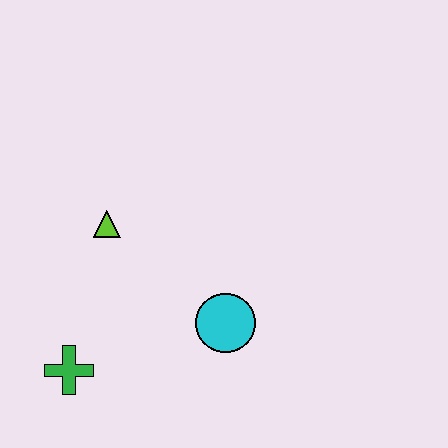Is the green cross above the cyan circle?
No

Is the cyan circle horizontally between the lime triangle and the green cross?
No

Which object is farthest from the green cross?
The cyan circle is farthest from the green cross.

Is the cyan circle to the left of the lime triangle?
No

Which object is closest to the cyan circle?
The lime triangle is closest to the cyan circle.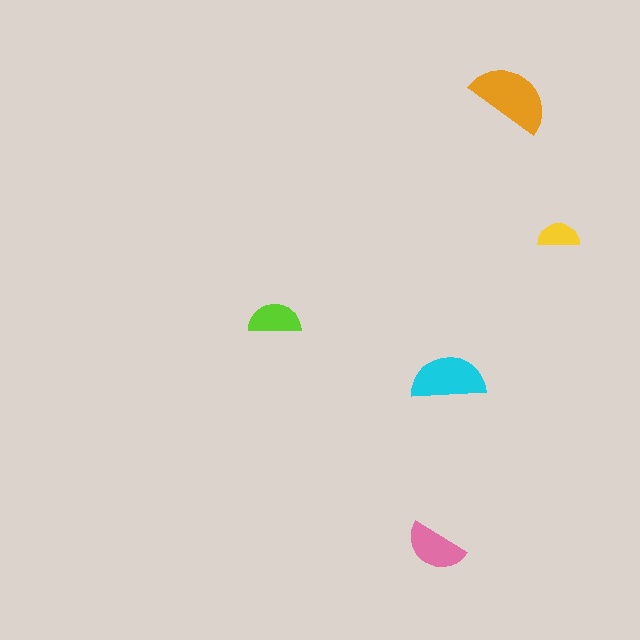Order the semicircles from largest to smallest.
the orange one, the cyan one, the pink one, the lime one, the yellow one.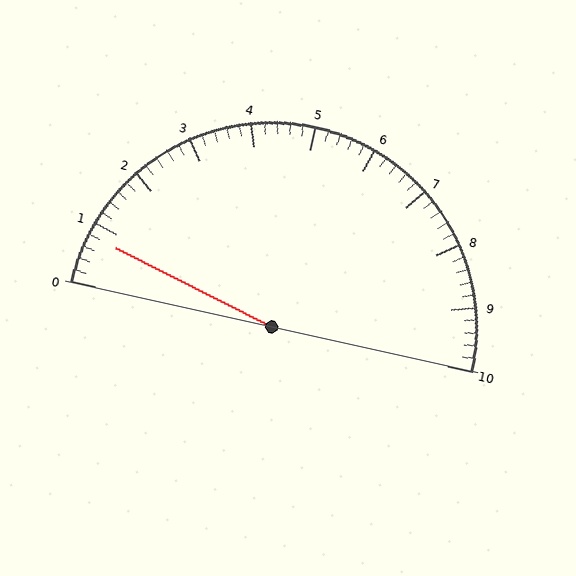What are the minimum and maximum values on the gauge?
The gauge ranges from 0 to 10.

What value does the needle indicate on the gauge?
The needle indicates approximately 0.8.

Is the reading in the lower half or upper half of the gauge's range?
The reading is in the lower half of the range (0 to 10).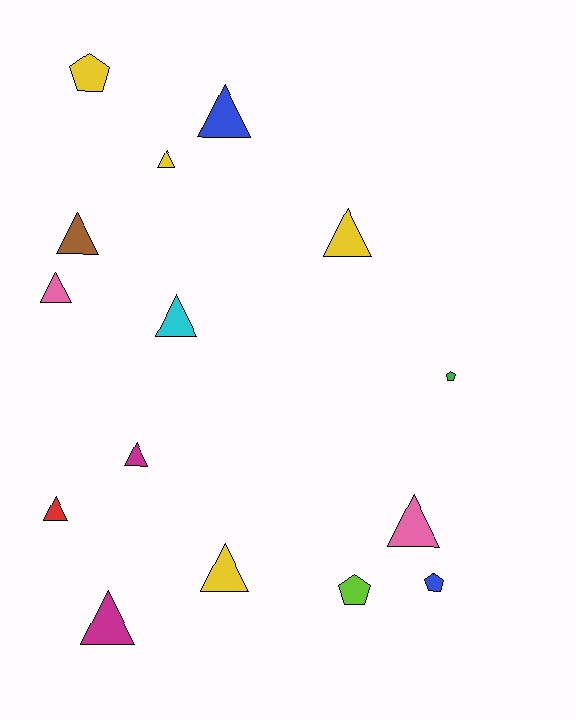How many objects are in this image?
There are 15 objects.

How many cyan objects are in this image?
There is 1 cyan object.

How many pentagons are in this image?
There are 4 pentagons.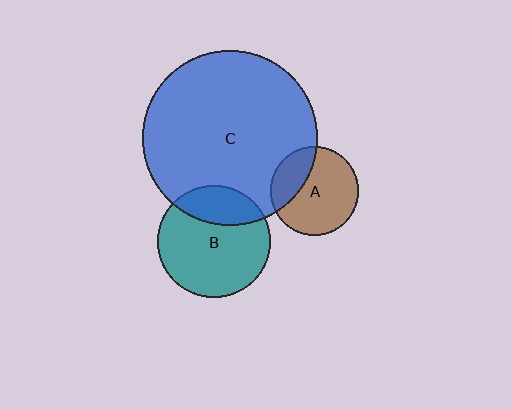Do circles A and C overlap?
Yes.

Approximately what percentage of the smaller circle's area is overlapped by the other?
Approximately 30%.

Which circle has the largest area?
Circle C (blue).